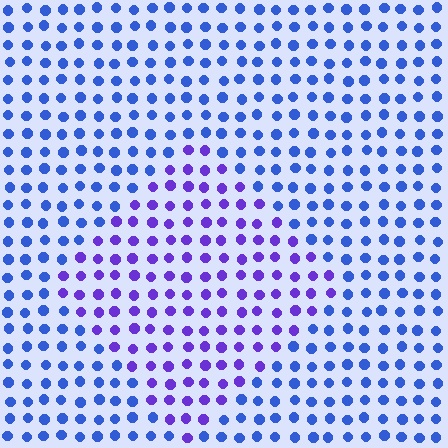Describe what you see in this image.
The image is filled with small blue elements in a uniform arrangement. A diamond-shaped region is visible where the elements are tinted to a slightly different hue, forming a subtle color boundary.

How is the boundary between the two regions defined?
The boundary is defined purely by a slight shift in hue (about 37 degrees). Spacing, size, and orientation are identical on both sides.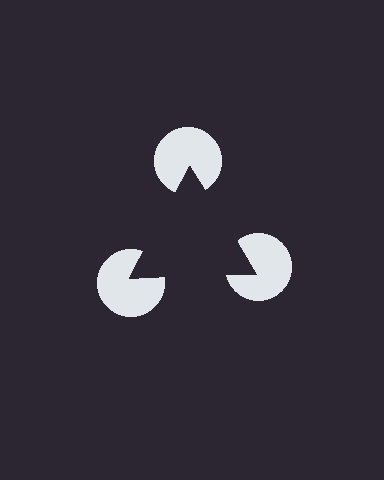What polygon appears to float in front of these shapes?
An illusory triangle — its edges are inferred from the aligned wedge cuts in the pac-man discs, not physically drawn.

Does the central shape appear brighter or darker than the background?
It typically appears slightly darker than the background, even though no actual brightness change is drawn.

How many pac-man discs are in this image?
There are 3 — one at each vertex of the illusory triangle.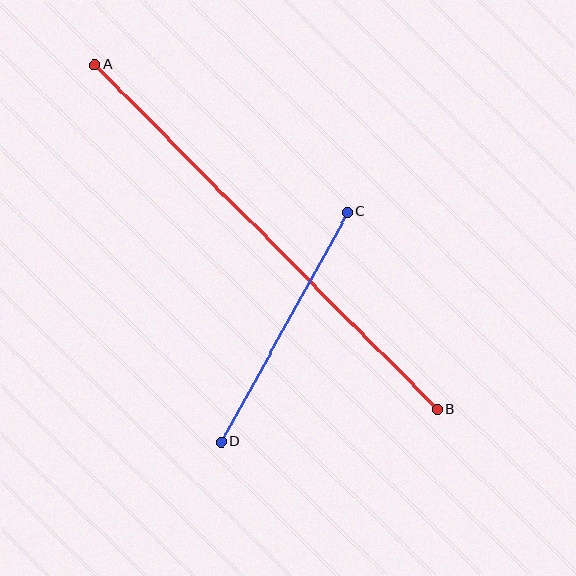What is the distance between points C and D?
The distance is approximately 262 pixels.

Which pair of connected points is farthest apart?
Points A and B are farthest apart.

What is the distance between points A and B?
The distance is approximately 485 pixels.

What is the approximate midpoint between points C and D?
The midpoint is at approximately (285, 327) pixels.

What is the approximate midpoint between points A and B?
The midpoint is at approximately (266, 237) pixels.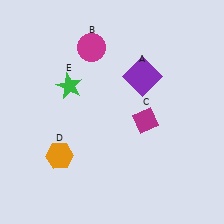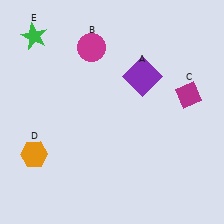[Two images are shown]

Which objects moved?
The objects that moved are: the magenta diamond (C), the orange hexagon (D), the green star (E).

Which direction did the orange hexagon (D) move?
The orange hexagon (D) moved left.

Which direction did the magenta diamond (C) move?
The magenta diamond (C) moved right.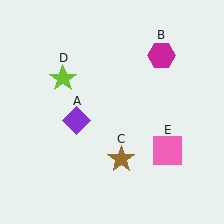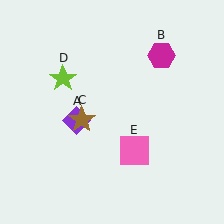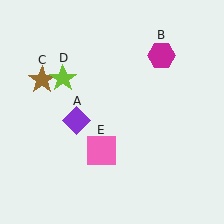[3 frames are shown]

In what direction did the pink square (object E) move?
The pink square (object E) moved left.